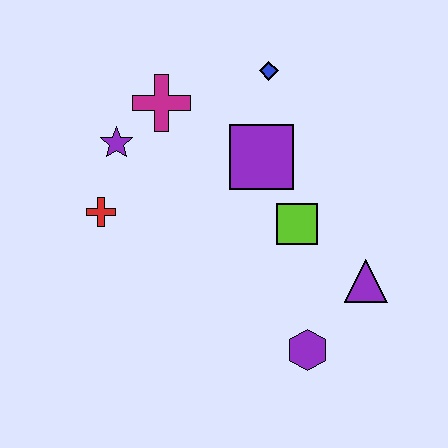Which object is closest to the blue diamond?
The purple square is closest to the blue diamond.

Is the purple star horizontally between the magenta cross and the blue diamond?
No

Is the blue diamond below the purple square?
No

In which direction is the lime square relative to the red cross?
The lime square is to the right of the red cross.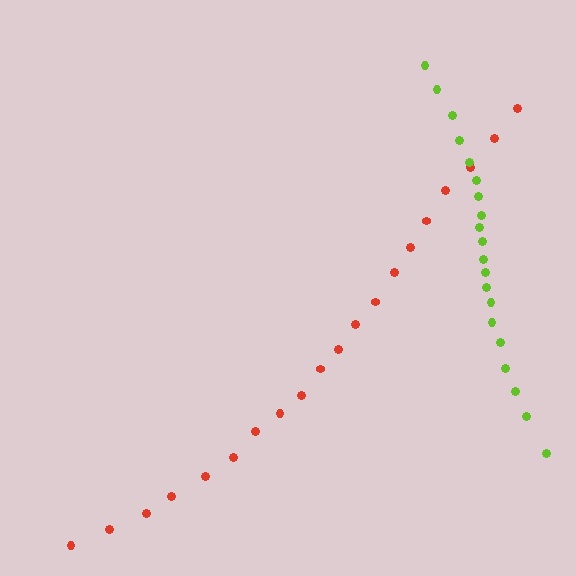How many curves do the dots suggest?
There are 2 distinct paths.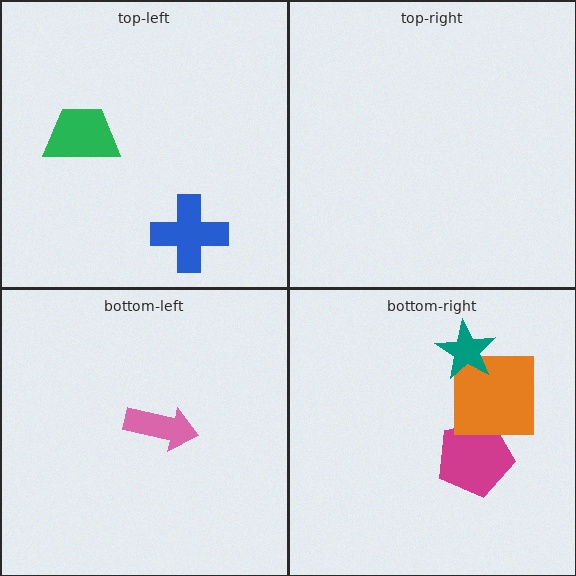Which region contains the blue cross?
The top-left region.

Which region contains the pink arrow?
The bottom-left region.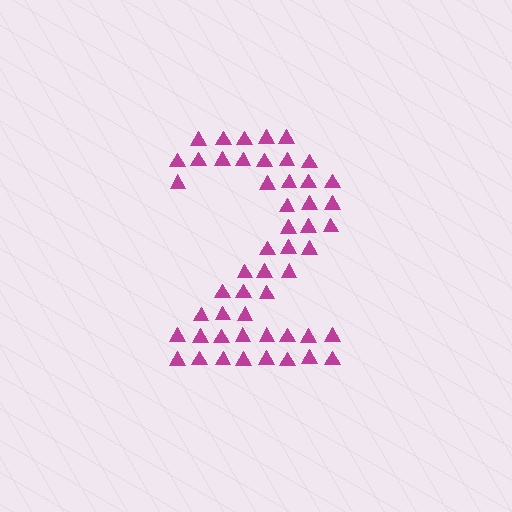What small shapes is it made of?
It is made of small triangles.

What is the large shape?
The large shape is the digit 2.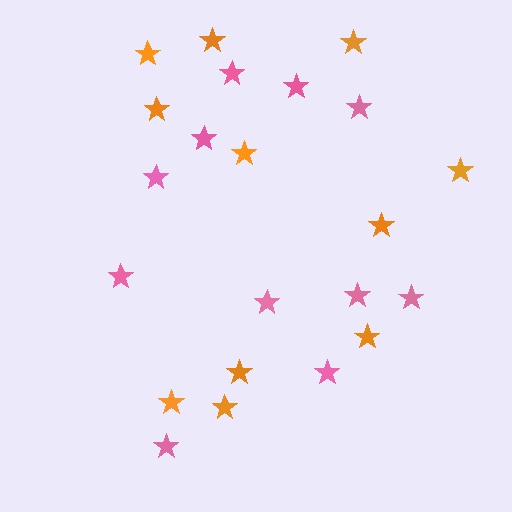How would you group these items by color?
There are 2 groups: one group of pink stars (11) and one group of orange stars (11).